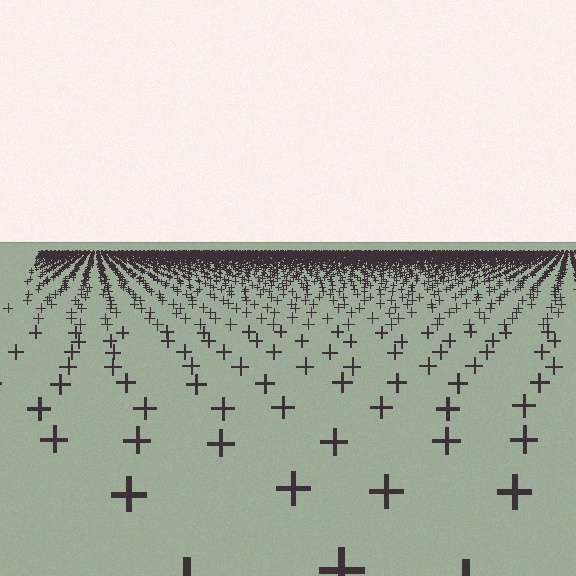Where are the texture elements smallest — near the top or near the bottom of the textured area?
Near the top.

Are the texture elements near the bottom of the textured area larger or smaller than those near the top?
Larger. Near the bottom, elements are closer to the viewer and appear at a bigger on-screen size.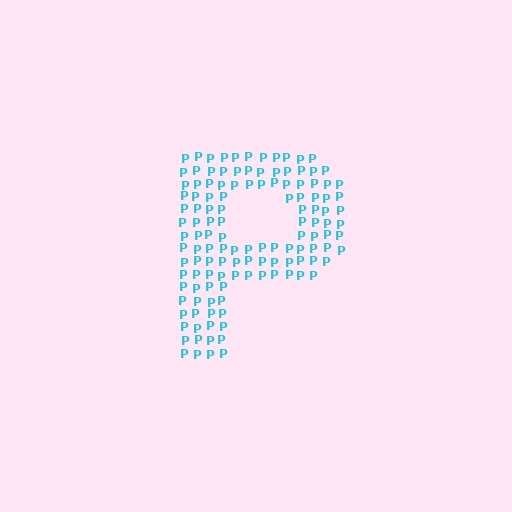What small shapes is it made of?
It is made of small letter P's.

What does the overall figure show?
The overall figure shows the letter P.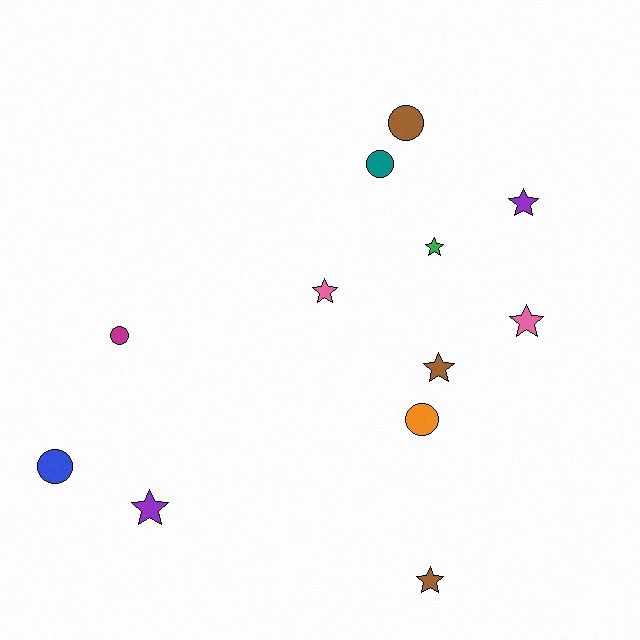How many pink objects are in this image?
There are 2 pink objects.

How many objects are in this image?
There are 12 objects.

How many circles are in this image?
There are 5 circles.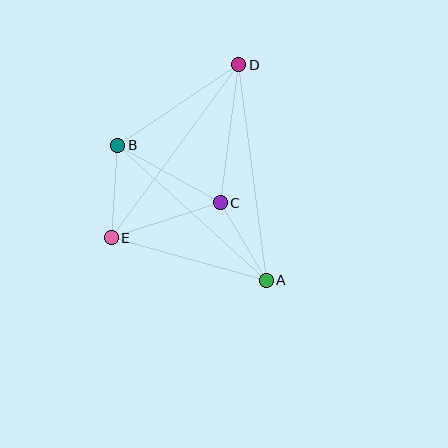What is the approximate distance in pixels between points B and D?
The distance between B and D is approximately 145 pixels.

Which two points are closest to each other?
Points A and C are closest to each other.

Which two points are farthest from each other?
Points A and D are farthest from each other.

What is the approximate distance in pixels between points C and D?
The distance between C and D is approximately 139 pixels.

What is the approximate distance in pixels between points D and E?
The distance between D and E is approximately 215 pixels.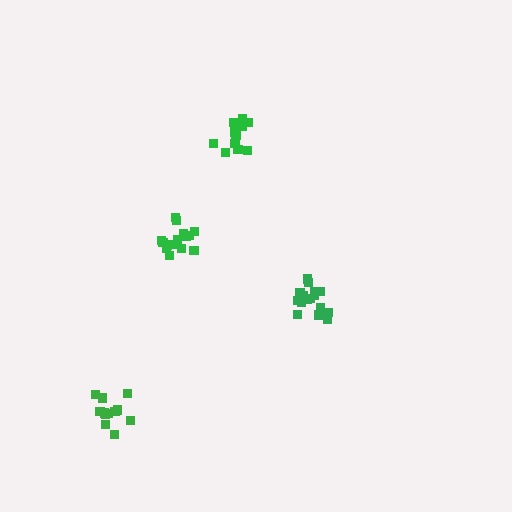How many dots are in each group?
Group 1: 14 dots, Group 2: 17 dots, Group 3: 15 dots, Group 4: 17 dots (63 total).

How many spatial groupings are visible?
There are 4 spatial groupings.